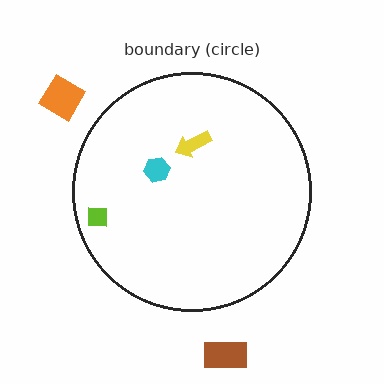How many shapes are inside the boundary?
3 inside, 2 outside.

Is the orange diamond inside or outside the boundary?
Outside.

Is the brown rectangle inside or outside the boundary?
Outside.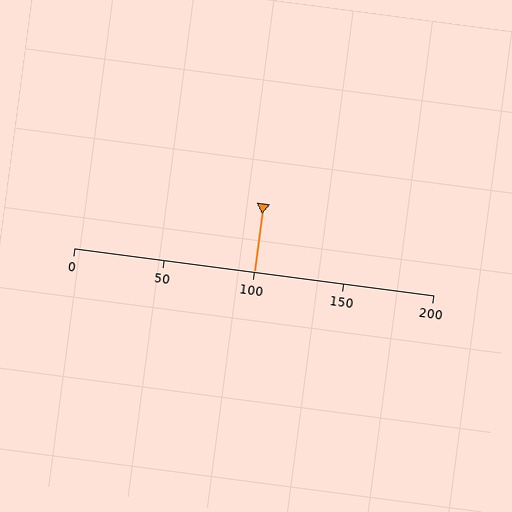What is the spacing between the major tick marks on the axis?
The major ticks are spaced 50 apart.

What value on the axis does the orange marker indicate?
The marker indicates approximately 100.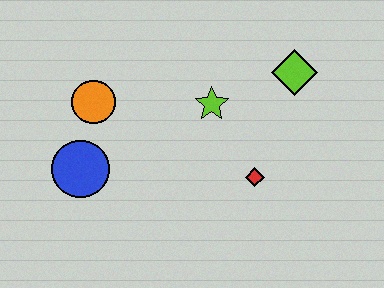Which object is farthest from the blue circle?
The lime diamond is farthest from the blue circle.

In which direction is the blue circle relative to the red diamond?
The blue circle is to the left of the red diamond.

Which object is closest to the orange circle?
The blue circle is closest to the orange circle.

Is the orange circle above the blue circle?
Yes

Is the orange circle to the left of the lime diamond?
Yes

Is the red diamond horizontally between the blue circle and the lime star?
No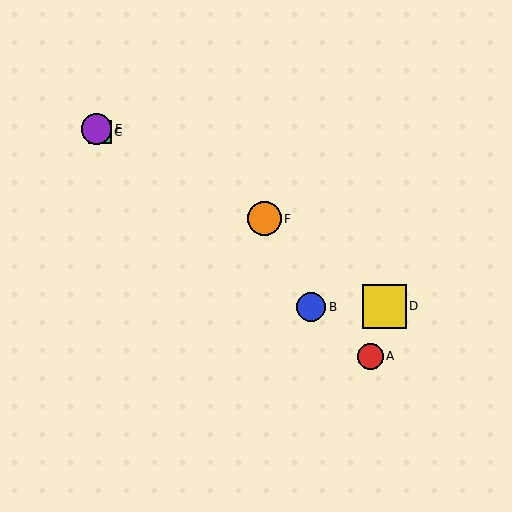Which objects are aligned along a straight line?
Objects A, B, C, E are aligned along a straight line.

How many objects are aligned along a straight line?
4 objects (A, B, C, E) are aligned along a straight line.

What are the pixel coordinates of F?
Object F is at (264, 219).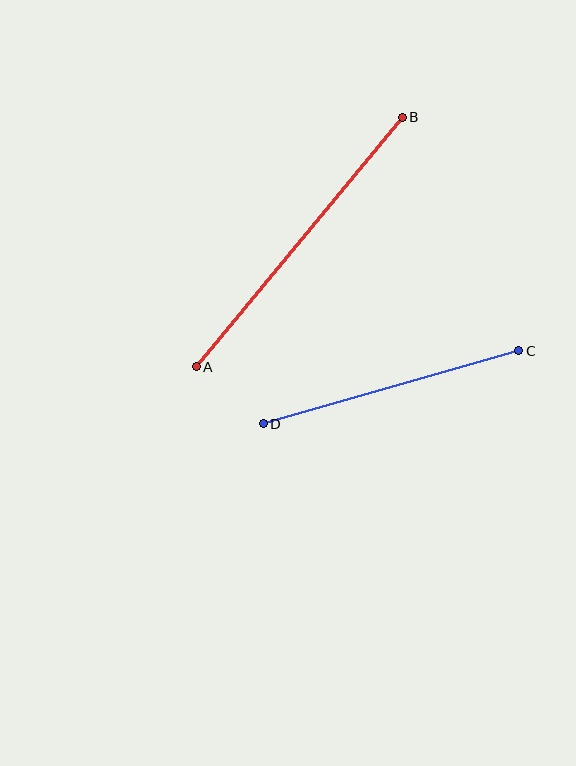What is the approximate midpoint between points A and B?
The midpoint is at approximately (299, 242) pixels.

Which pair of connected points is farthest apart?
Points A and B are farthest apart.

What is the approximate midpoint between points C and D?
The midpoint is at approximately (391, 387) pixels.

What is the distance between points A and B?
The distance is approximately 323 pixels.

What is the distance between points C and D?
The distance is approximately 266 pixels.